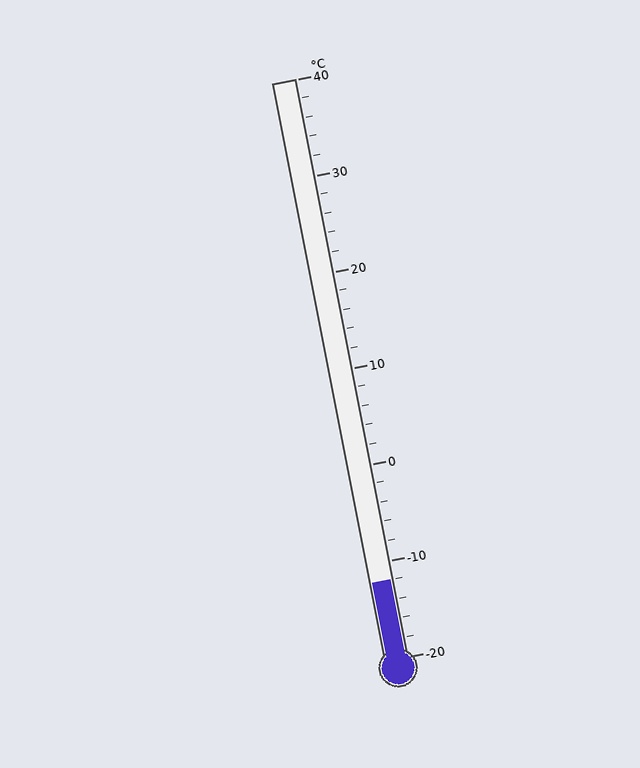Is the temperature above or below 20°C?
The temperature is below 20°C.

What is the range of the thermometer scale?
The thermometer scale ranges from -20°C to 40°C.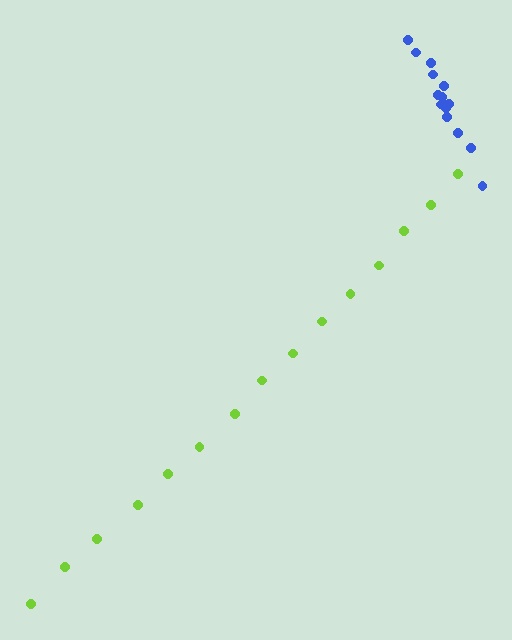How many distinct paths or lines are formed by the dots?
There are 2 distinct paths.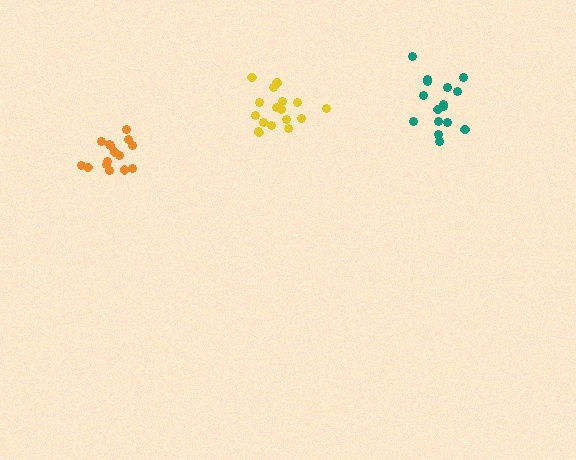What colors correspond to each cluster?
The clusters are colored: orange, yellow, teal.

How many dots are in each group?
Group 1: 15 dots, Group 2: 17 dots, Group 3: 17 dots (49 total).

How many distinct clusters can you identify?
There are 3 distinct clusters.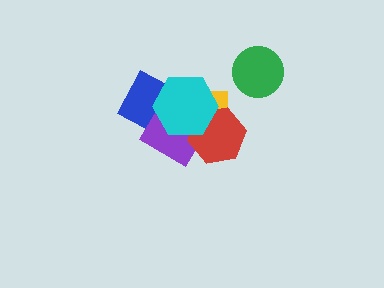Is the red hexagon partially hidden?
Yes, it is partially covered by another shape.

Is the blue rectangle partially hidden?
Yes, it is partially covered by another shape.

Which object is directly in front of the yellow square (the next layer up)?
The blue rectangle is directly in front of the yellow square.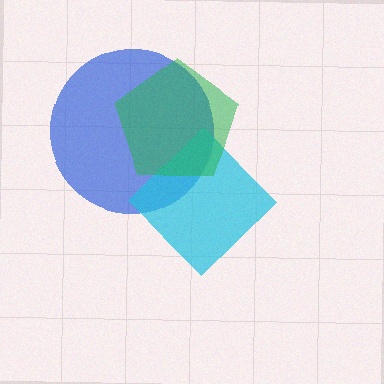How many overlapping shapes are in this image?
There are 3 overlapping shapes in the image.